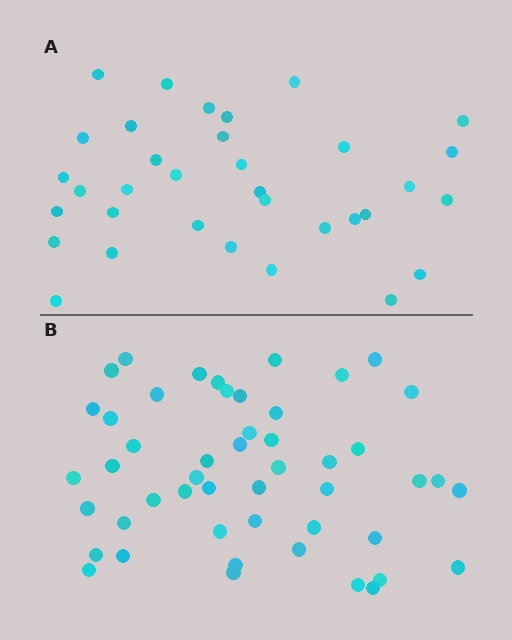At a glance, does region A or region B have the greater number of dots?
Region B (the bottom region) has more dots.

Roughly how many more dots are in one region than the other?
Region B has approximately 15 more dots than region A.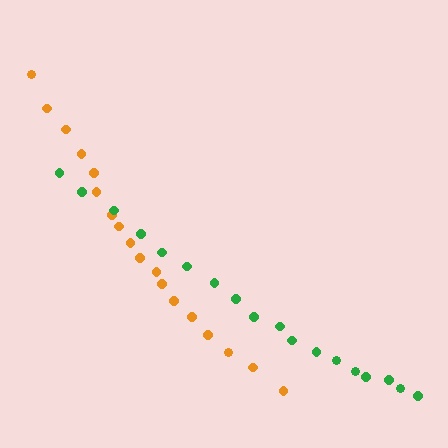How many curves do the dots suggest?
There are 2 distinct paths.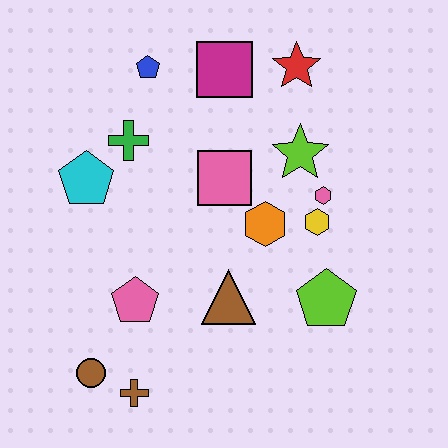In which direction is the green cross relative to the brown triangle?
The green cross is above the brown triangle.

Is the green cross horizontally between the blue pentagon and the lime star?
No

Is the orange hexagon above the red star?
No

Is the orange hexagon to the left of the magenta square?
No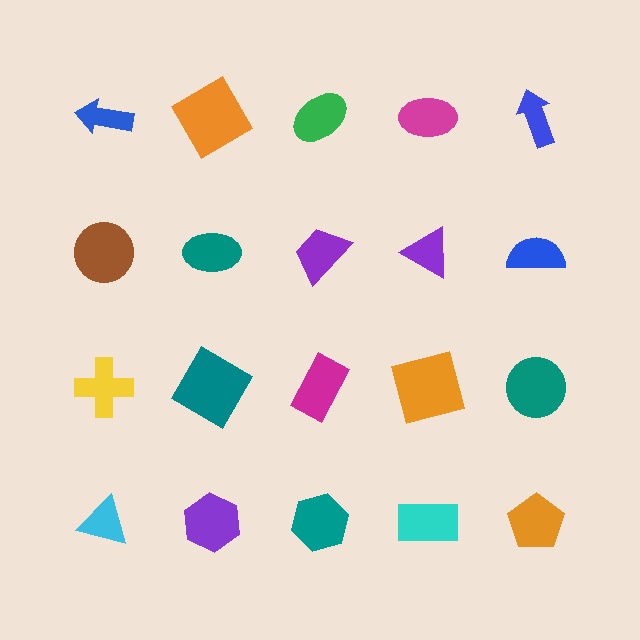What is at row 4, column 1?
A cyan triangle.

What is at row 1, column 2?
An orange diamond.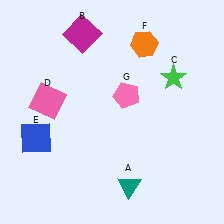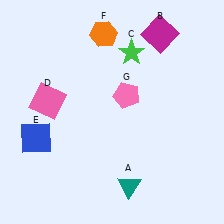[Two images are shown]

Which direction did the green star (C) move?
The green star (C) moved left.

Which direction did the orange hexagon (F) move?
The orange hexagon (F) moved left.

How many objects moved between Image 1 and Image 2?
3 objects moved between the two images.